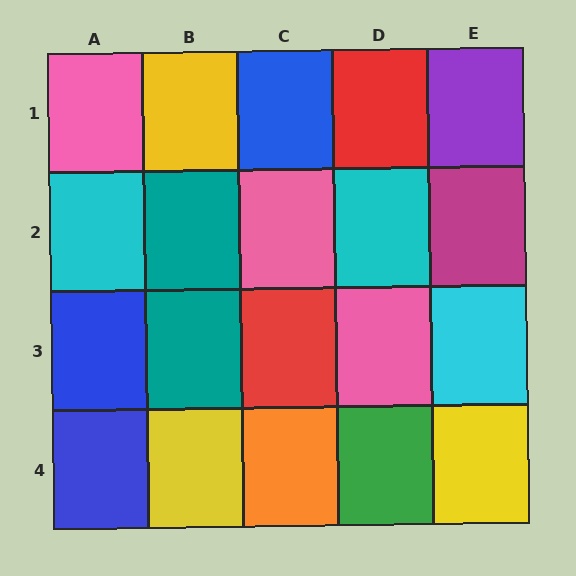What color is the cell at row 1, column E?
Purple.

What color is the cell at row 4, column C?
Orange.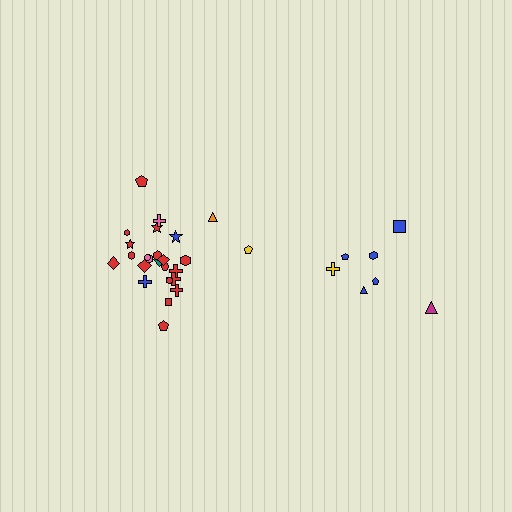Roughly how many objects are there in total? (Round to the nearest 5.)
Roughly 30 objects in total.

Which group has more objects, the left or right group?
The left group.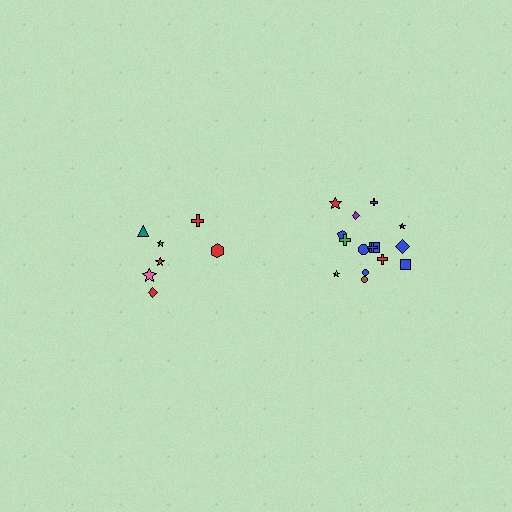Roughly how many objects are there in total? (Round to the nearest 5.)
Roughly 20 objects in total.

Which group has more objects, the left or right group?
The right group.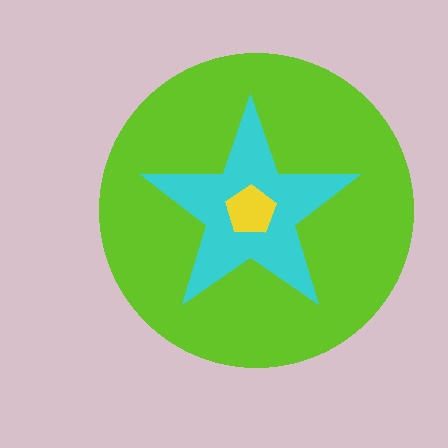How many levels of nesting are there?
3.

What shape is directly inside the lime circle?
The cyan star.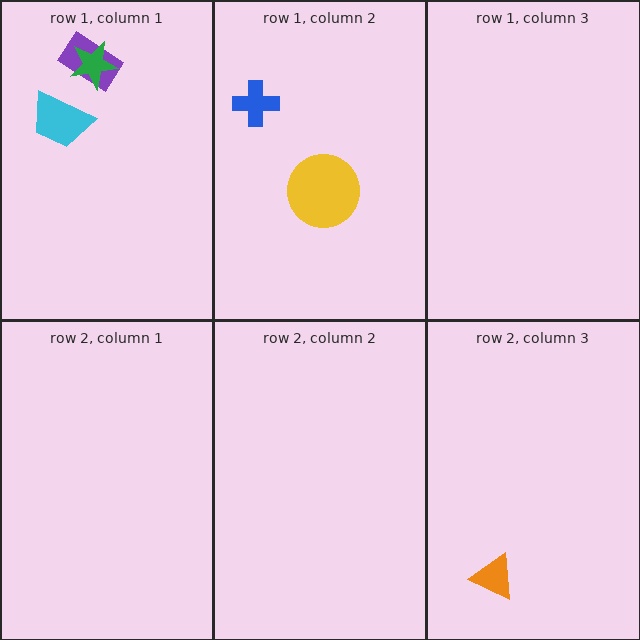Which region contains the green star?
The row 1, column 1 region.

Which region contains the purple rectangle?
The row 1, column 1 region.